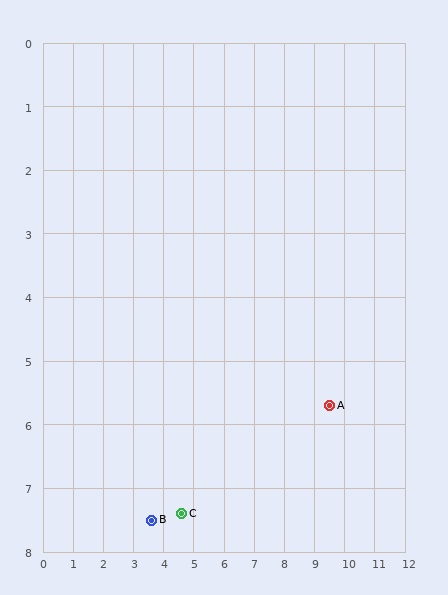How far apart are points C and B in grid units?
Points C and B are about 1.0 grid units apart.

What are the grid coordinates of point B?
Point B is at approximately (3.6, 7.5).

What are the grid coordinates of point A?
Point A is at approximately (9.5, 5.7).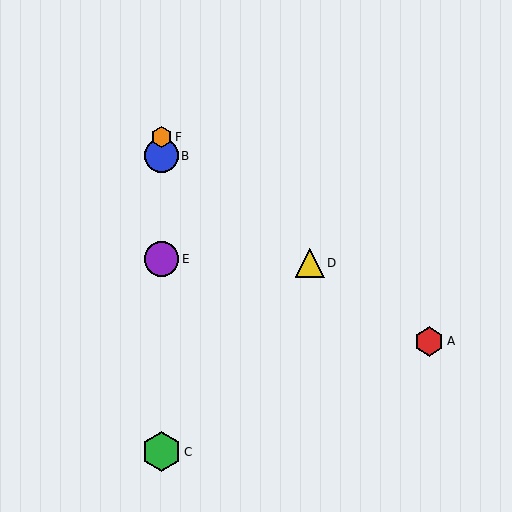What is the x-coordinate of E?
Object E is at x≈161.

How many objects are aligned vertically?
4 objects (B, C, E, F) are aligned vertically.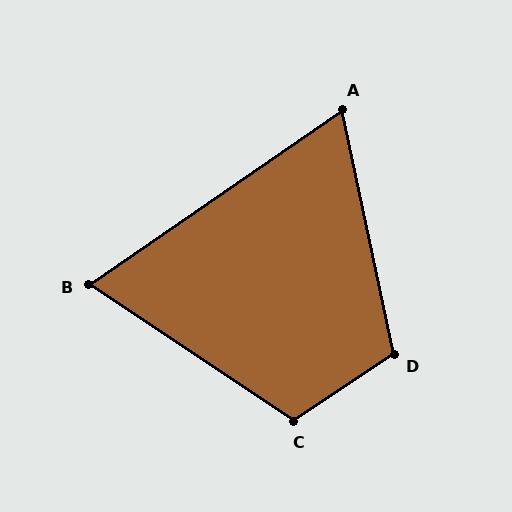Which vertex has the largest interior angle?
C, at approximately 113 degrees.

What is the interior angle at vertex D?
Approximately 112 degrees (obtuse).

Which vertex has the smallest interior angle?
A, at approximately 67 degrees.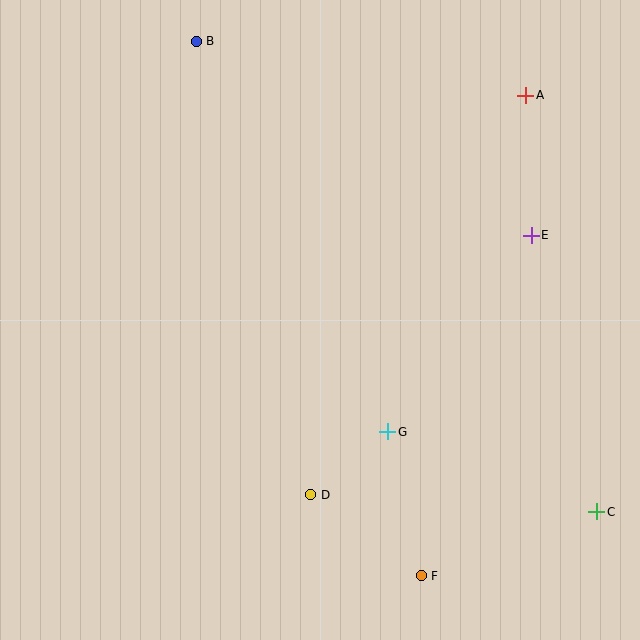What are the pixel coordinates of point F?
Point F is at (421, 576).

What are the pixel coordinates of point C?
Point C is at (597, 512).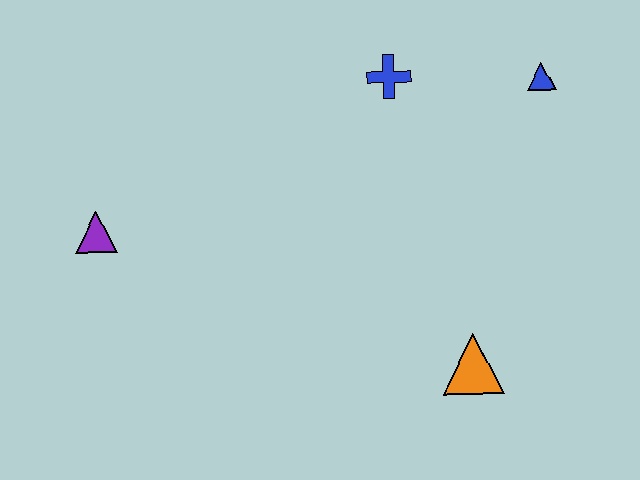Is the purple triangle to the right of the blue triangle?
No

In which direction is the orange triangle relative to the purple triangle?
The orange triangle is to the right of the purple triangle.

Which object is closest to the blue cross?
The blue triangle is closest to the blue cross.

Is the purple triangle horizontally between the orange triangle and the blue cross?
No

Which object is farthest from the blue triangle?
The purple triangle is farthest from the blue triangle.